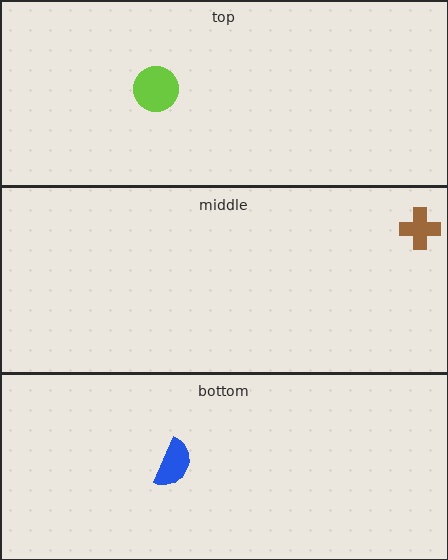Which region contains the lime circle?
The top region.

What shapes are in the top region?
The lime circle.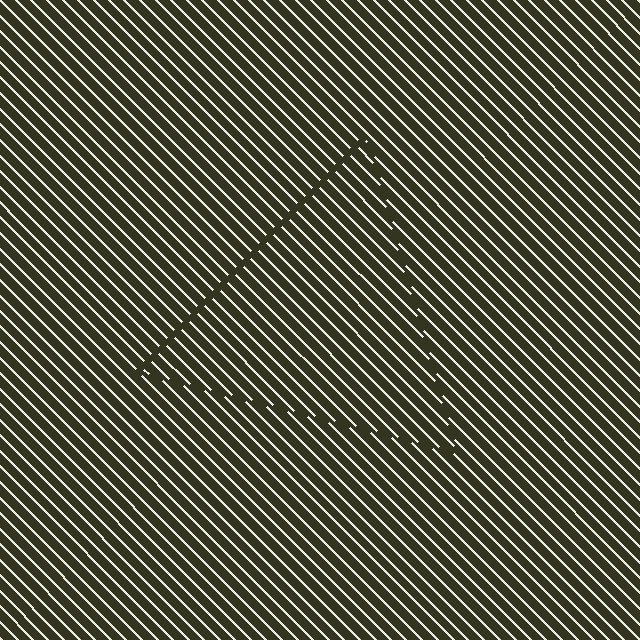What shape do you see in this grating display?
An illusory triangle. The interior of the shape contains the same grating, shifted by half a period — the contour is defined by the phase discontinuity where line-ends from the inner and outer gratings abut.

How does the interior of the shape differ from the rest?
The interior of the shape contains the same grating, shifted by half a period — the contour is defined by the phase discontinuity where line-ends from the inner and outer gratings abut.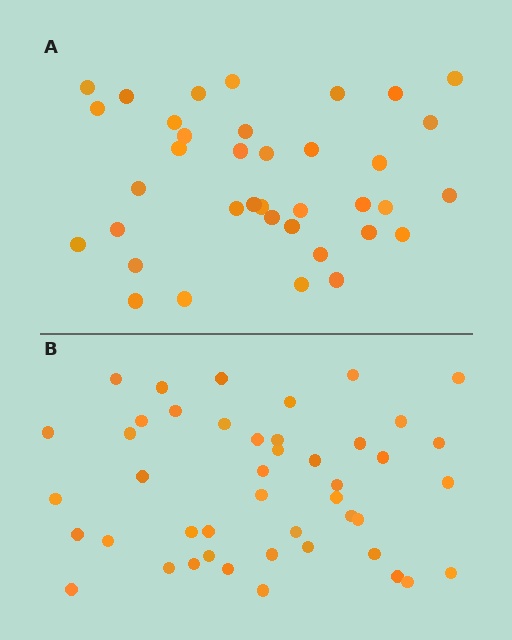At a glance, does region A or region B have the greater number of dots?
Region B (the bottom region) has more dots.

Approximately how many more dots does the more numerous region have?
Region B has roughly 8 or so more dots than region A.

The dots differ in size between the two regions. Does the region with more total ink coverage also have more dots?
No. Region A has more total ink coverage because its dots are larger, but region B actually contains more individual dots. Total area can be misleading — the number of items is what matters here.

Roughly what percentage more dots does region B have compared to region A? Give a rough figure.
About 20% more.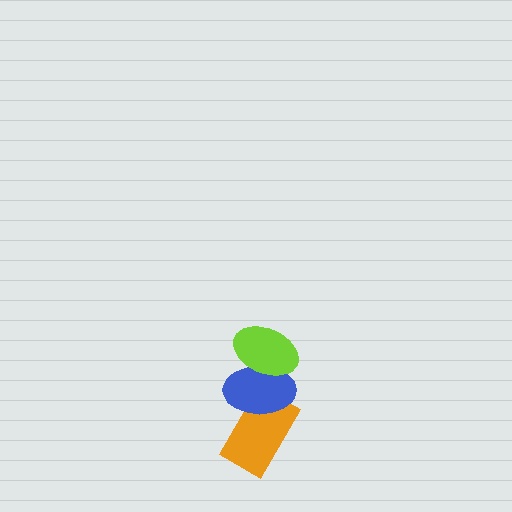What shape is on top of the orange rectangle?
The blue ellipse is on top of the orange rectangle.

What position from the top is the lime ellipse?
The lime ellipse is 1st from the top.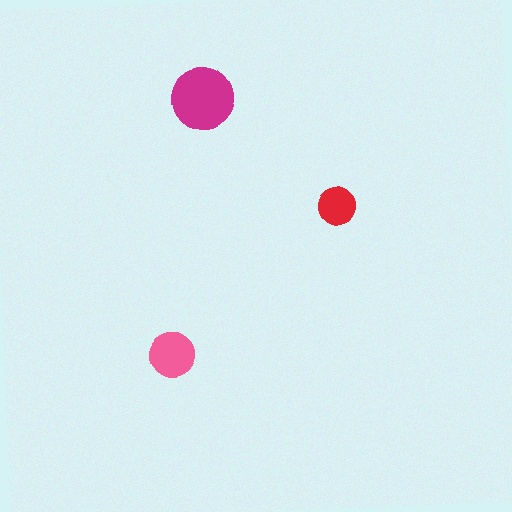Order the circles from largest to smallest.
the magenta one, the pink one, the red one.